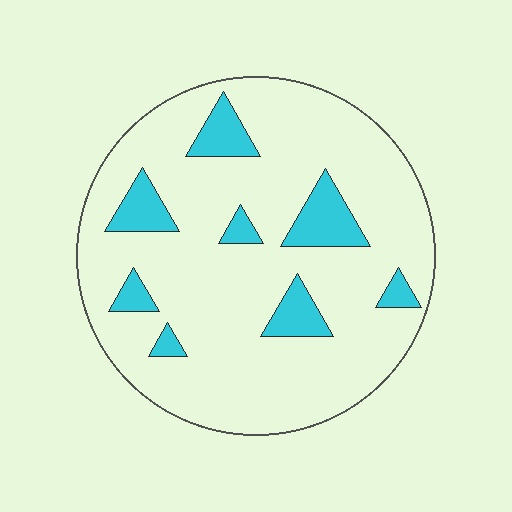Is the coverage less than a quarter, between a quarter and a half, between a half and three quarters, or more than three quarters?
Less than a quarter.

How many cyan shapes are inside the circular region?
8.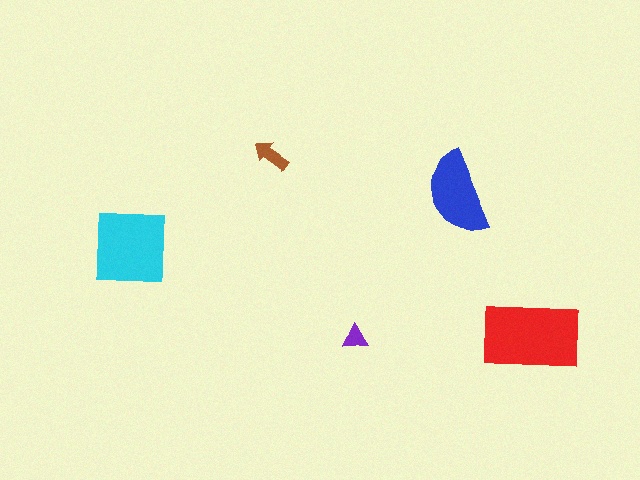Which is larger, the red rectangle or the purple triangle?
The red rectangle.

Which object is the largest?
The red rectangle.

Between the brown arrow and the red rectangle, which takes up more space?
The red rectangle.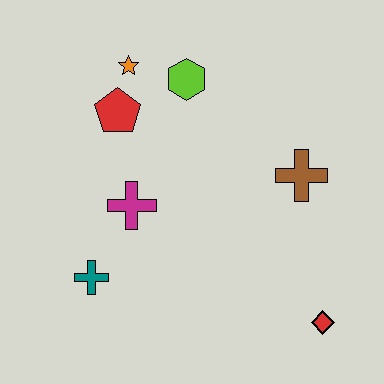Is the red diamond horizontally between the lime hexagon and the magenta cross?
No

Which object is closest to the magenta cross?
The teal cross is closest to the magenta cross.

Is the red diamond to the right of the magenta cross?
Yes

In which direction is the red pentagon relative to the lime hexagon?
The red pentagon is to the left of the lime hexagon.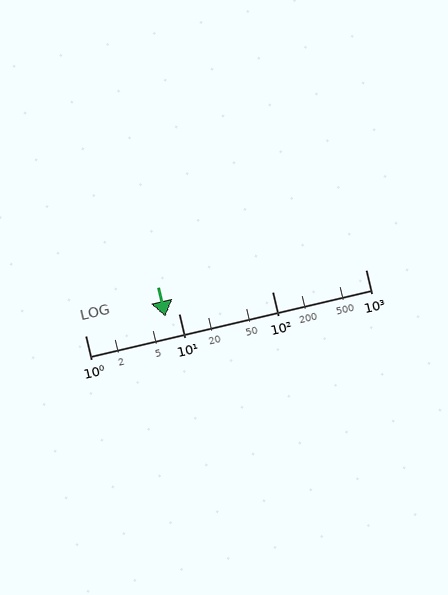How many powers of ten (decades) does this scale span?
The scale spans 3 decades, from 1 to 1000.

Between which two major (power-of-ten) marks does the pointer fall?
The pointer is between 1 and 10.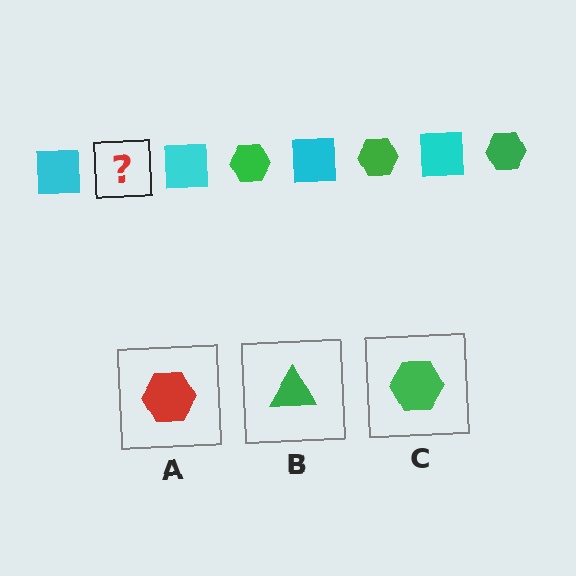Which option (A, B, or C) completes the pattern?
C.